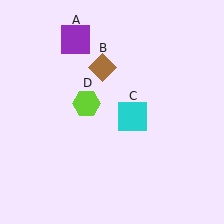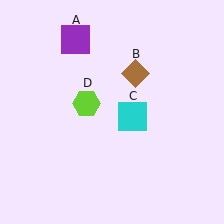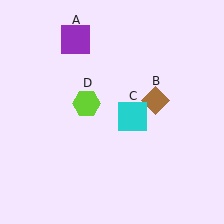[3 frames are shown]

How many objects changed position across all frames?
1 object changed position: brown diamond (object B).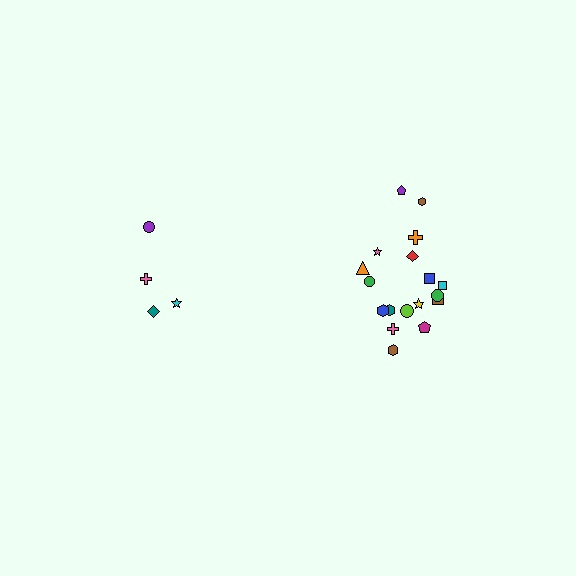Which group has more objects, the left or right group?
The right group.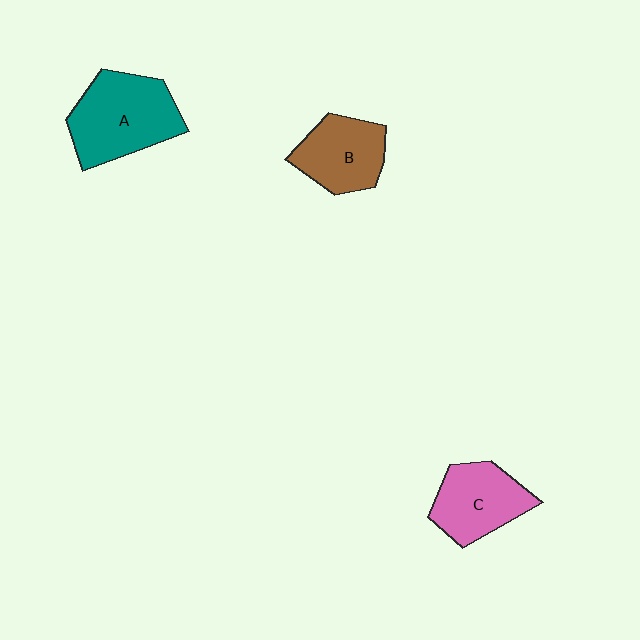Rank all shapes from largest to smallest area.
From largest to smallest: A (teal), C (pink), B (brown).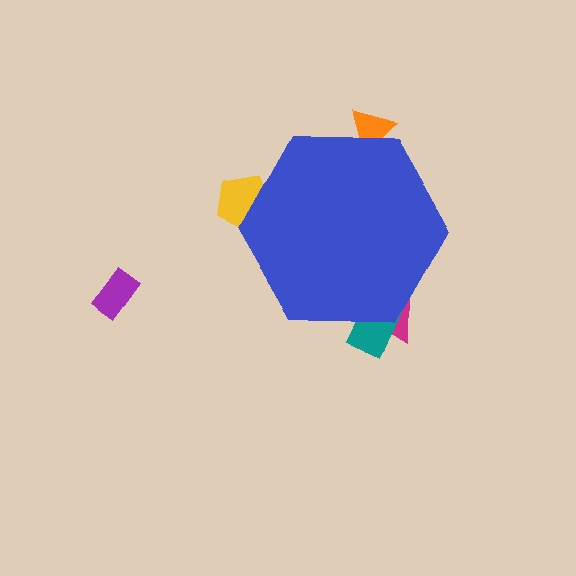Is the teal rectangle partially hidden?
Yes, the teal rectangle is partially hidden behind the blue hexagon.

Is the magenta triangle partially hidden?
Yes, the magenta triangle is partially hidden behind the blue hexagon.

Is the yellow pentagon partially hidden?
Yes, the yellow pentagon is partially hidden behind the blue hexagon.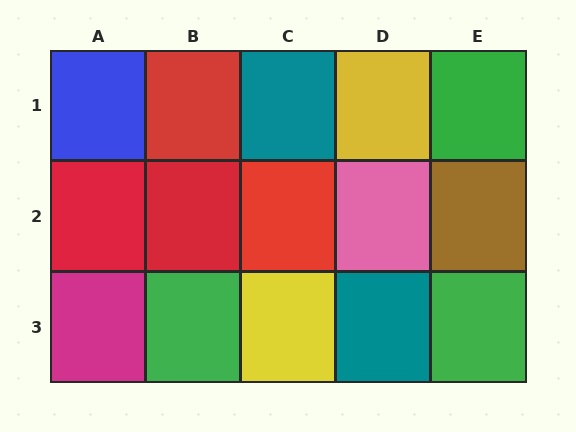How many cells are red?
4 cells are red.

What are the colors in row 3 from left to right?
Magenta, green, yellow, teal, green.